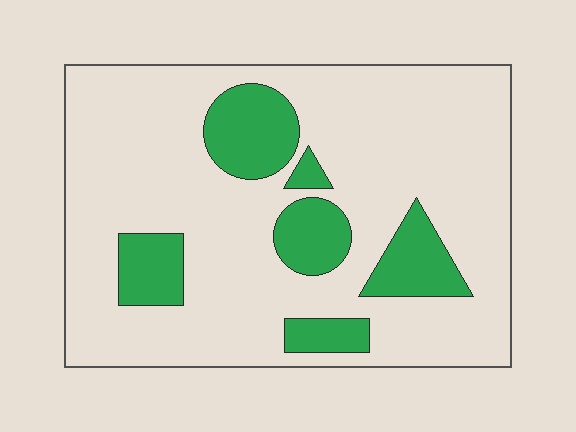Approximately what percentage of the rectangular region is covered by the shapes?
Approximately 20%.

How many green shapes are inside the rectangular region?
6.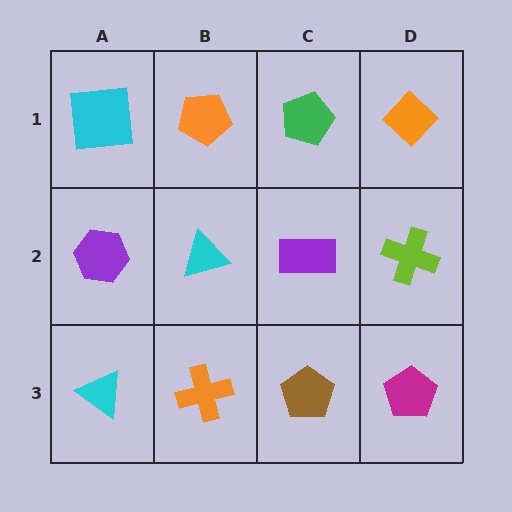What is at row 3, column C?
A brown pentagon.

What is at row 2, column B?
A cyan triangle.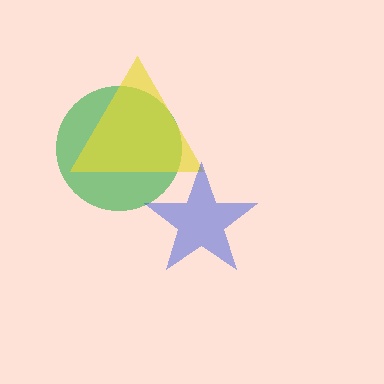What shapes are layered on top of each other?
The layered shapes are: a green circle, a yellow triangle, a blue star.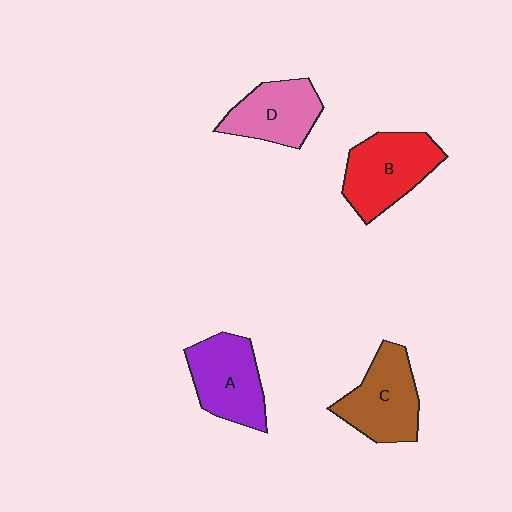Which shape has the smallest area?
Shape D (pink).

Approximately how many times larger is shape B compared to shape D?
Approximately 1.2 times.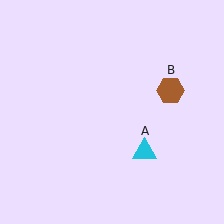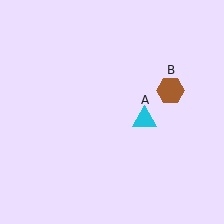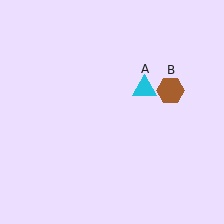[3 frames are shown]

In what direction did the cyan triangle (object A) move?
The cyan triangle (object A) moved up.